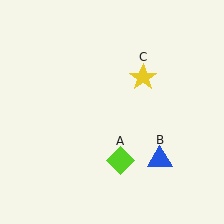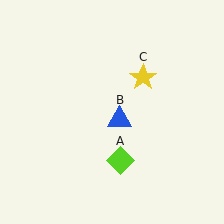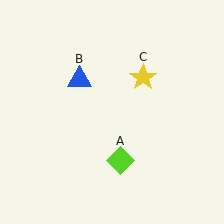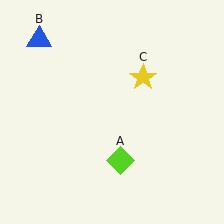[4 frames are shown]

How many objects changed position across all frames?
1 object changed position: blue triangle (object B).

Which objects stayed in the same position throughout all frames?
Lime diamond (object A) and yellow star (object C) remained stationary.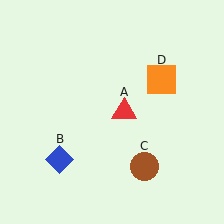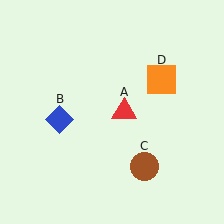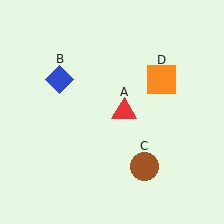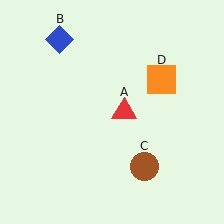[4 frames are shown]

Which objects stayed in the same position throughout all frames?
Red triangle (object A) and brown circle (object C) and orange square (object D) remained stationary.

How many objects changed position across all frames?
1 object changed position: blue diamond (object B).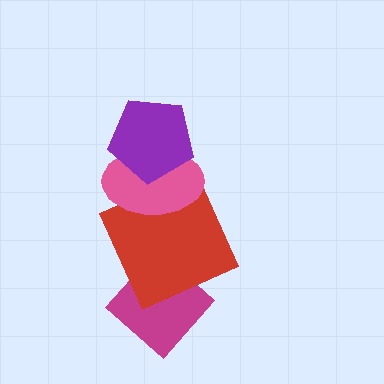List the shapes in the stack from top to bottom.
From top to bottom: the purple pentagon, the pink ellipse, the red square, the magenta diamond.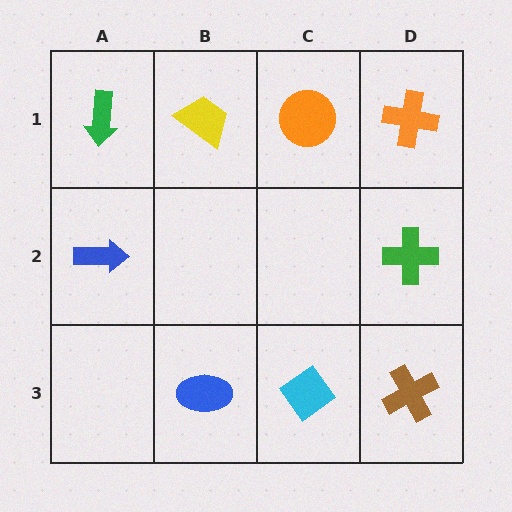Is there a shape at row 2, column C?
No, that cell is empty.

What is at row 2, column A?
A blue arrow.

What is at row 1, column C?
An orange circle.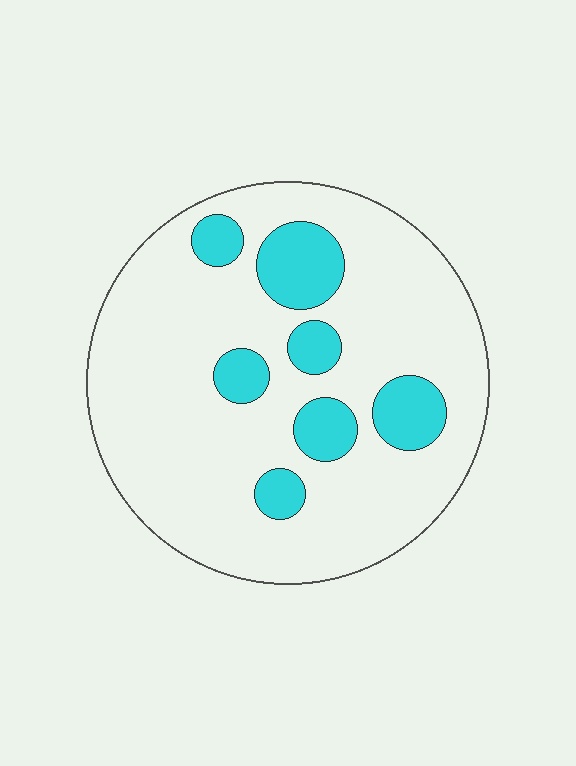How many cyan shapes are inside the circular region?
7.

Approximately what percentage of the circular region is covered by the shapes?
Approximately 20%.